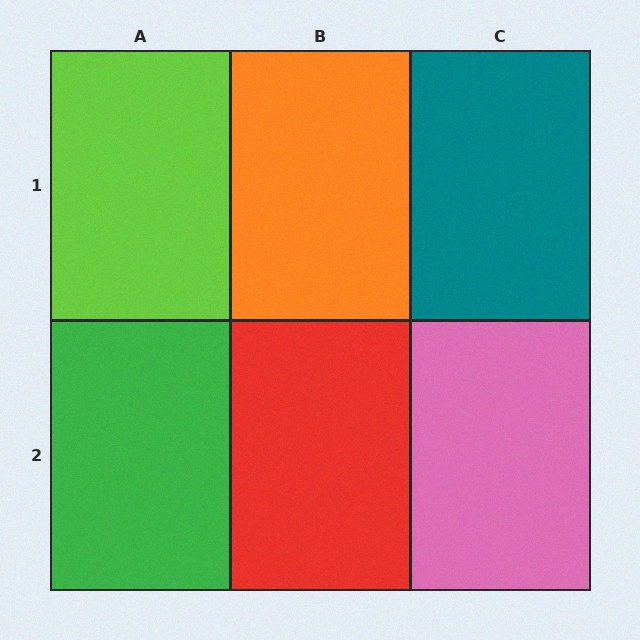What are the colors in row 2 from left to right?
Green, red, pink.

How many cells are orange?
1 cell is orange.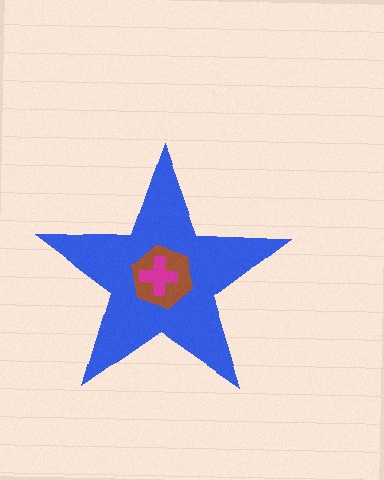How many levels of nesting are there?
3.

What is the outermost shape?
The blue star.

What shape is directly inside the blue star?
The brown hexagon.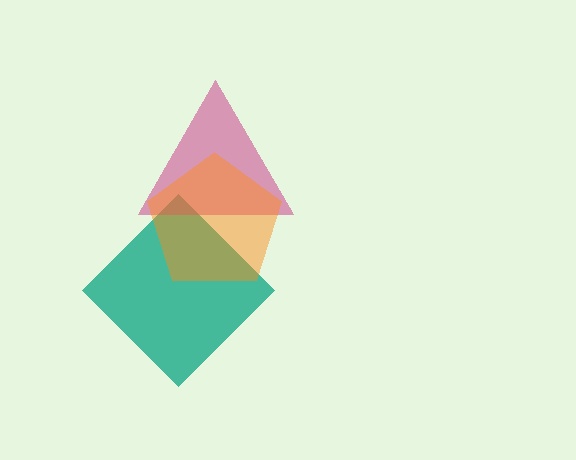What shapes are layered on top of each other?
The layered shapes are: a teal diamond, a magenta triangle, an orange pentagon.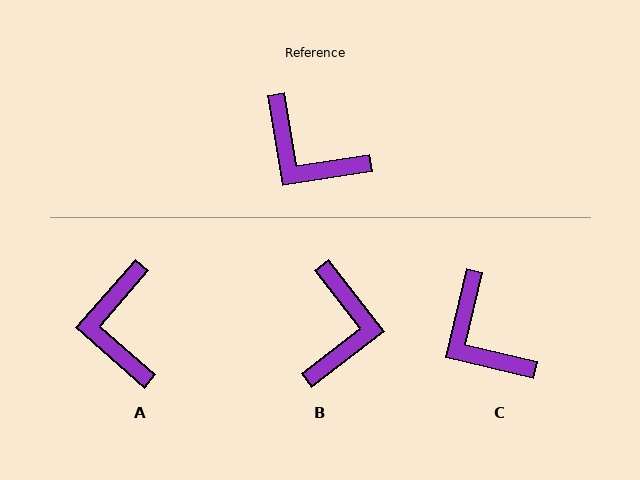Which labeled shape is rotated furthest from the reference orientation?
B, about 119 degrees away.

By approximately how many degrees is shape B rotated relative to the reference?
Approximately 119 degrees counter-clockwise.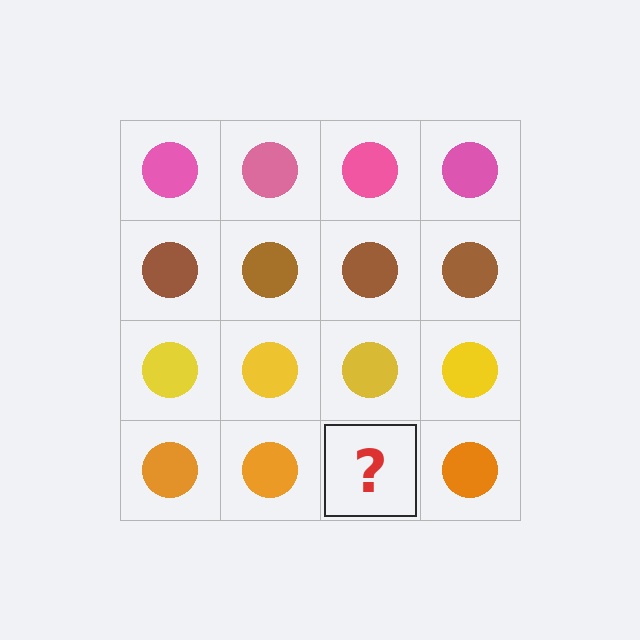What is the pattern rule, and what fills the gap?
The rule is that each row has a consistent color. The gap should be filled with an orange circle.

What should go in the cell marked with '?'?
The missing cell should contain an orange circle.